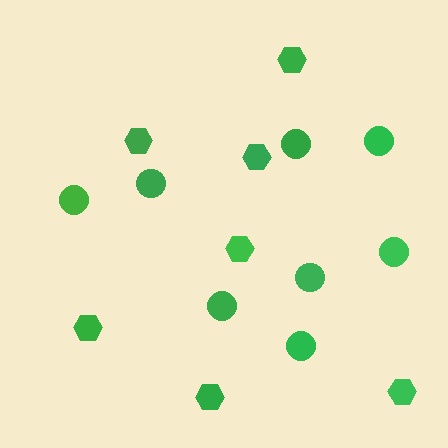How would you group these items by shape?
There are 2 groups: one group of hexagons (7) and one group of circles (8).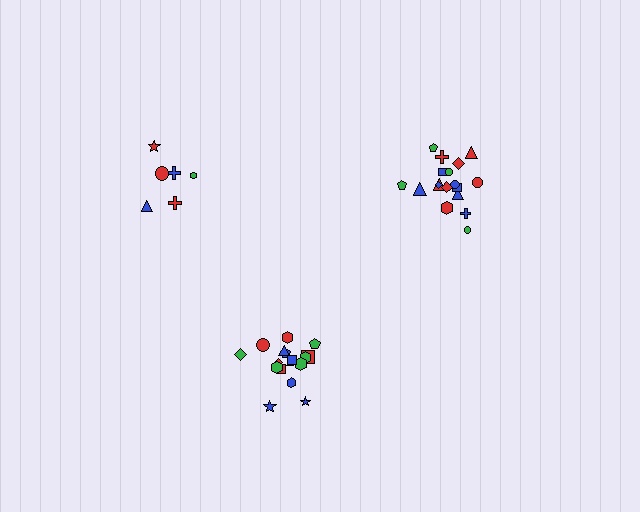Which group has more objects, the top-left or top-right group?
The top-right group.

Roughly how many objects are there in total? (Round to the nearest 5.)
Roughly 40 objects in total.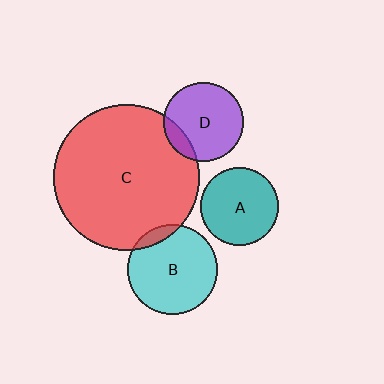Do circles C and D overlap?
Yes.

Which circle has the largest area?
Circle C (red).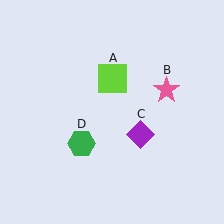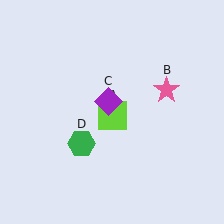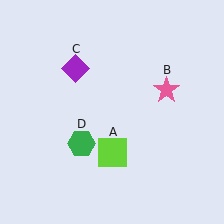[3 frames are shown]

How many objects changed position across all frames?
2 objects changed position: lime square (object A), purple diamond (object C).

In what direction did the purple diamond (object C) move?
The purple diamond (object C) moved up and to the left.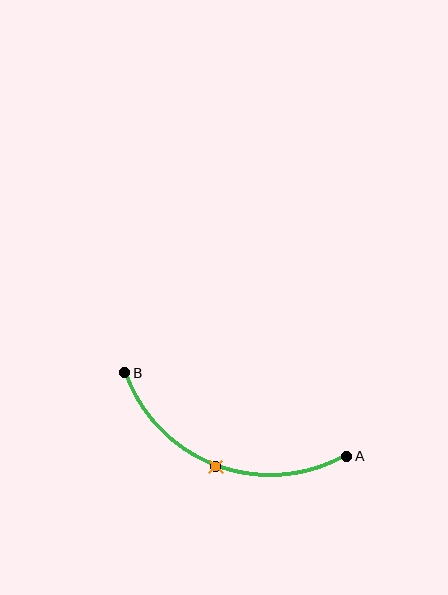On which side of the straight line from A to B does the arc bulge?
The arc bulges below the straight line connecting A and B.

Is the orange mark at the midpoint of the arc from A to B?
Yes. The orange mark lies on the arc at equal arc-length from both A and B — it is the arc midpoint.